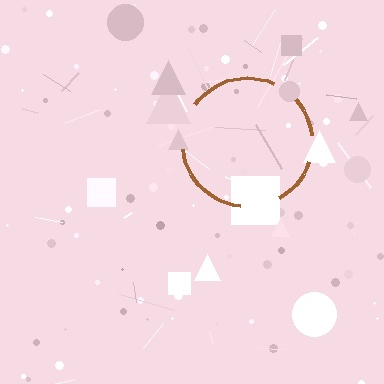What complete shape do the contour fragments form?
The contour fragments form a circle.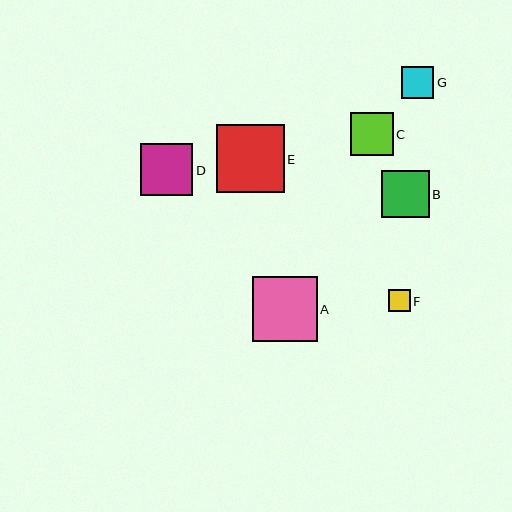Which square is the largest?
Square E is the largest with a size of approximately 67 pixels.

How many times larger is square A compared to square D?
Square A is approximately 1.3 times the size of square D.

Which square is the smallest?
Square F is the smallest with a size of approximately 22 pixels.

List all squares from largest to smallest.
From largest to smallest: E, A, D, B, C, G, F.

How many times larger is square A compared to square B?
Square A is approximately 1.4 times the size of square B.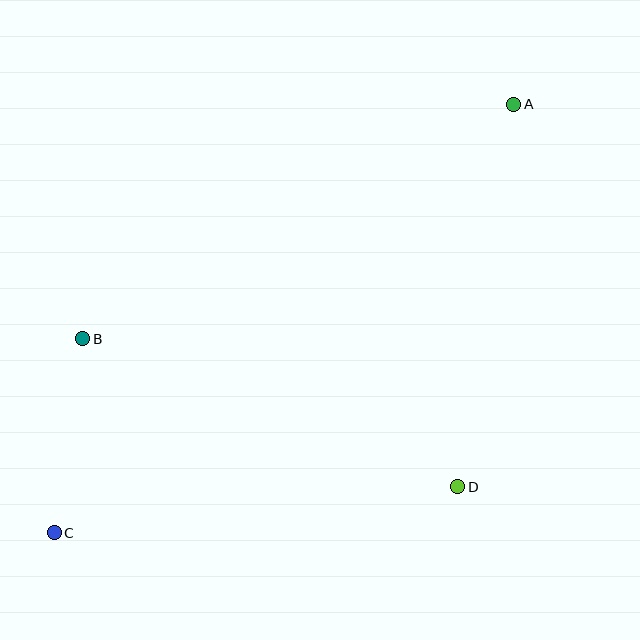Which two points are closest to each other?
Points B and C are closest to each other.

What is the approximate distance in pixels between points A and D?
The distance between A and D is approximately 387 pixels.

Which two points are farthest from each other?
Points A and C are farthest from each other.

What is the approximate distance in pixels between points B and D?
The distance between B and D is approximately 403 pixels.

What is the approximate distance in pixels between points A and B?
The distance between A and B is approximately 490 pixels.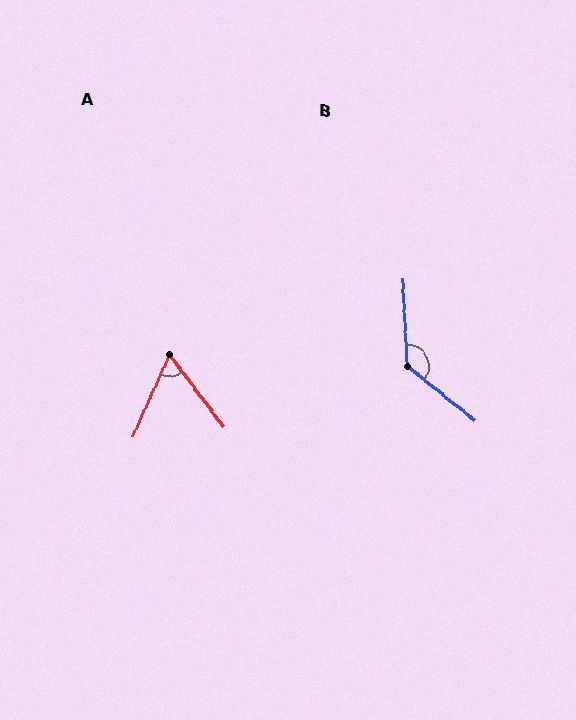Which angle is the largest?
B, at approximately 131 degrees.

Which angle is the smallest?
A, at approximately 61 degrees.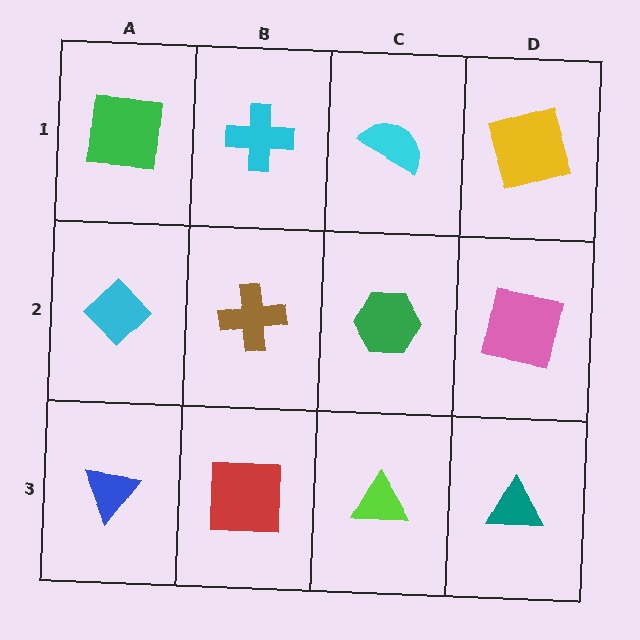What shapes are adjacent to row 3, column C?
A green hexagon (row 2, column C), a red square (row 3, column B), a teal triangle (row 3, column D).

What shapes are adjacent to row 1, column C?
A green hexagon (row 2, column C), a cyan cross (row 1, column B), a yellow square (row 1, column D).